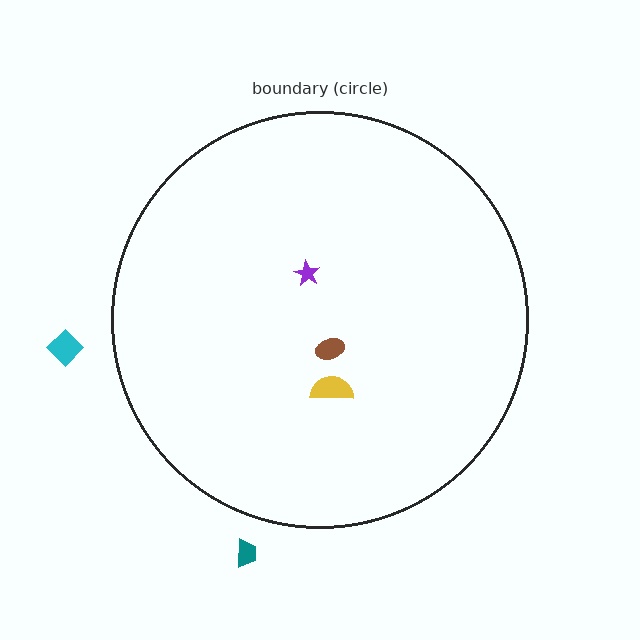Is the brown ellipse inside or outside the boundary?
Inside.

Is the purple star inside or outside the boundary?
Inside.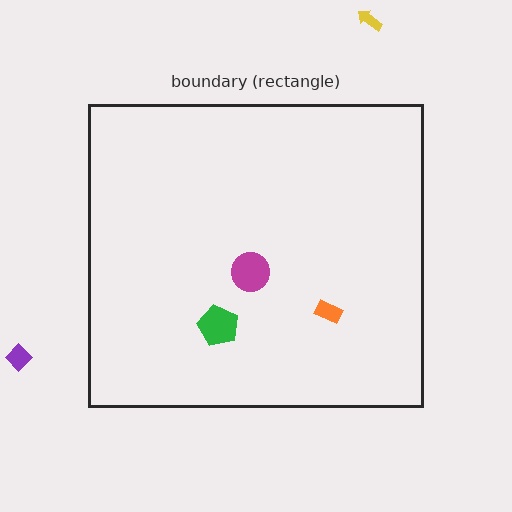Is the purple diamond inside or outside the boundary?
Outside.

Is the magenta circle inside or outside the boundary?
Inside.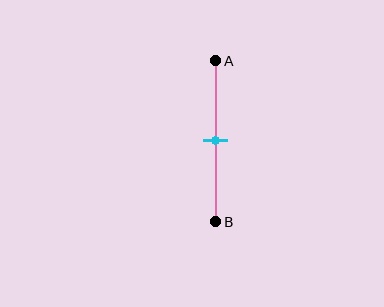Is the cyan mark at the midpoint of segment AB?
Yes, the mark is approximately at the midpoint.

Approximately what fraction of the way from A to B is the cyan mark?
The cyan mark is approximately 50% of the way from A to B.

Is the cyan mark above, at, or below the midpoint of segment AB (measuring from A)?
The cyan mark is approximately at the midpoint of segment AB.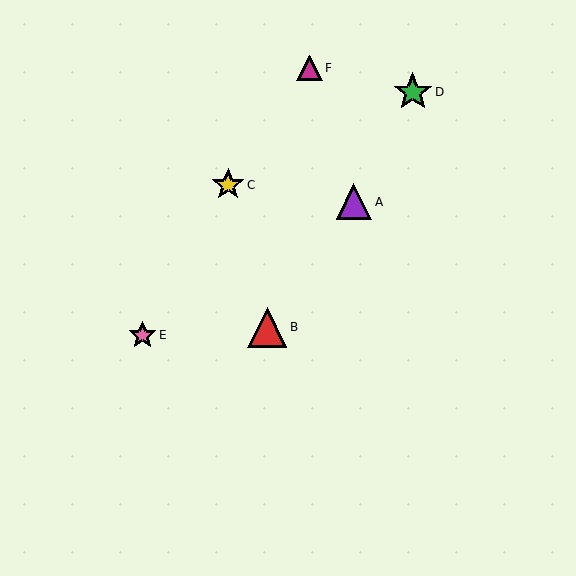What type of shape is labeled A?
Shape A is a purple triangle.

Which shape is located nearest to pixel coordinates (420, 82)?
The green star (labeled D) at (413, 92) is nearest to that location.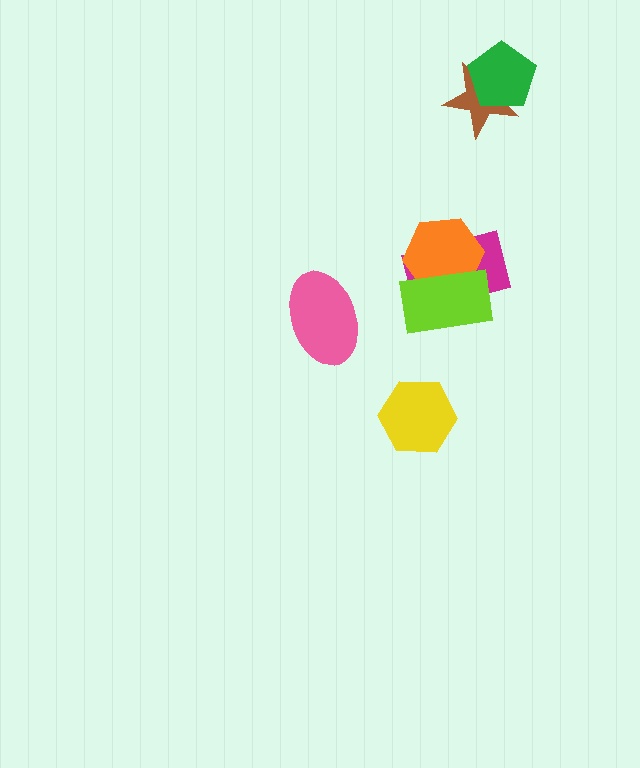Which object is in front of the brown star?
The green pentagon is in front of the brown star.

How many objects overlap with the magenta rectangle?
2 objects overlap with the magenta rectangle.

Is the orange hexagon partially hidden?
Yes, it is partially covered by another shape.